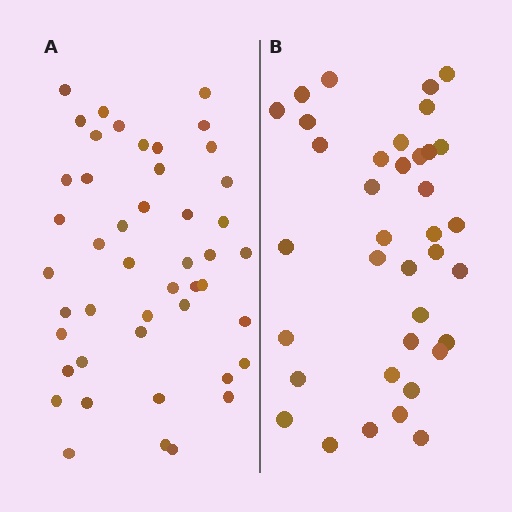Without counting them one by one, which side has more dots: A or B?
Region A (the left region) has more dots.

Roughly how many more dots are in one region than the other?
Region A has roughly 8 or so more dots than region B.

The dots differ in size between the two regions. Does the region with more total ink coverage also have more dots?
No. Region B has more total ink coverage because its dots are larger, but region A actually contains more individual dots. Total area can be misleading — the number of items is what matters here.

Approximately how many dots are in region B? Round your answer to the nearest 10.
About 40 dots. (The exact count is 37, which rounds to 40.)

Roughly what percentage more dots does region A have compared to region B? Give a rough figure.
About 25% more.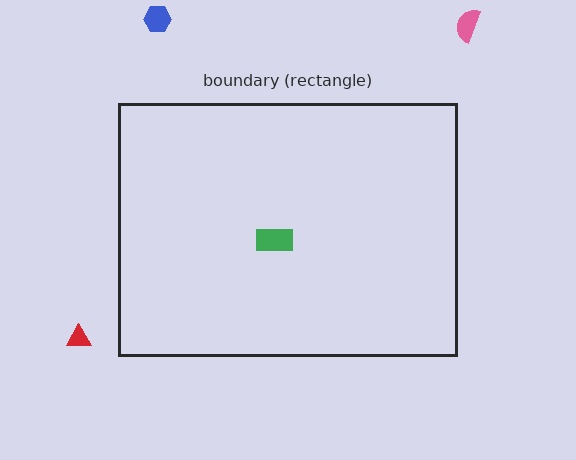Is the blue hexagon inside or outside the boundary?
Outside.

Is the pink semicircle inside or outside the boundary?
Outside.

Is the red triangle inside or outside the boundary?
Outside.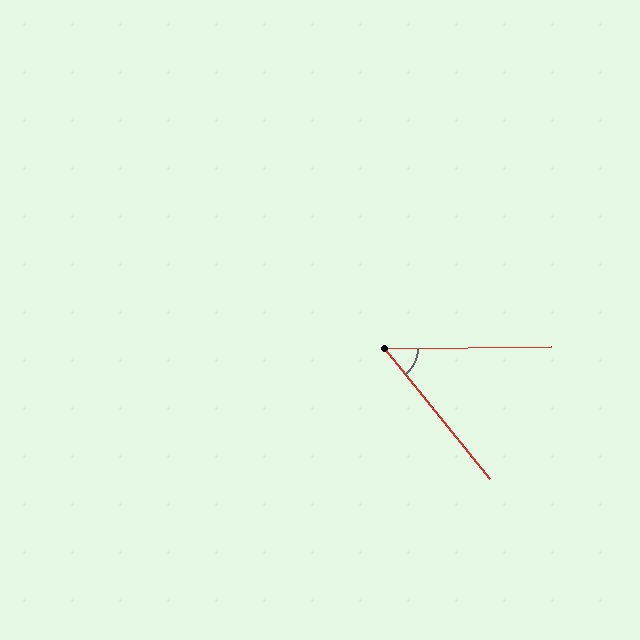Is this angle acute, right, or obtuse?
It is acute.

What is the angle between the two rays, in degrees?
Approximately 52 degrees.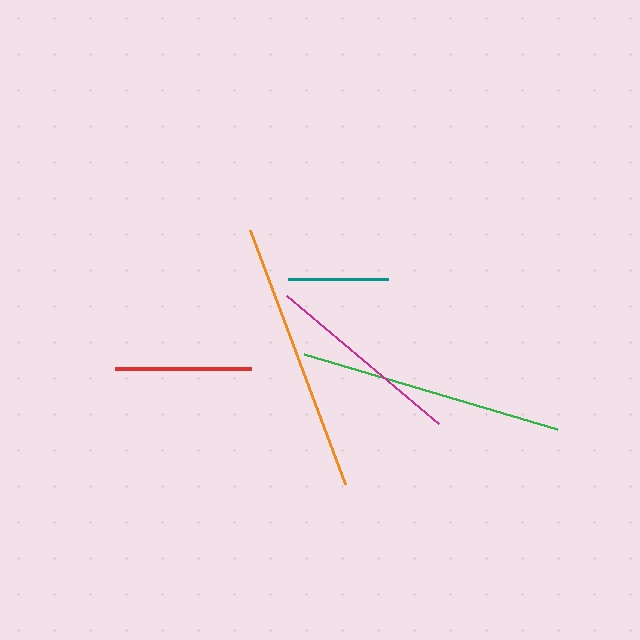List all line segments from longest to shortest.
From longest to shortest: orange, green, magenta, red, teal.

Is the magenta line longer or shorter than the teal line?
The magenta line is longer than the teal line.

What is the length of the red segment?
The red segment is approximately 136 pixels long.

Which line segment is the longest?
The orange line is the longest at approximately 272 pixels.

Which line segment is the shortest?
The teal line is the shortest at approximately 101 pixels.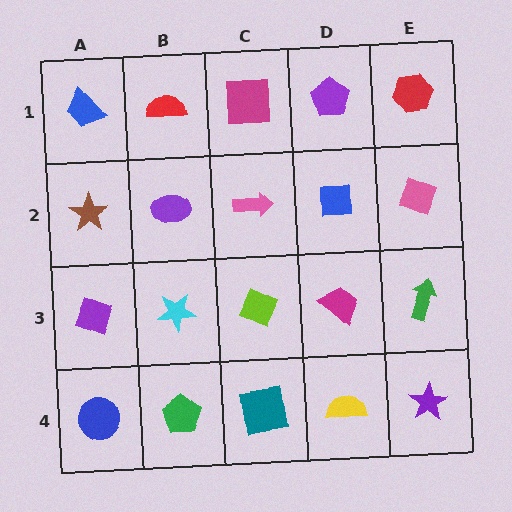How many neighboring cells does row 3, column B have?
4.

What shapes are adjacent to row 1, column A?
A brown star (row 2, column A), a red semicircle (row 1, column B).